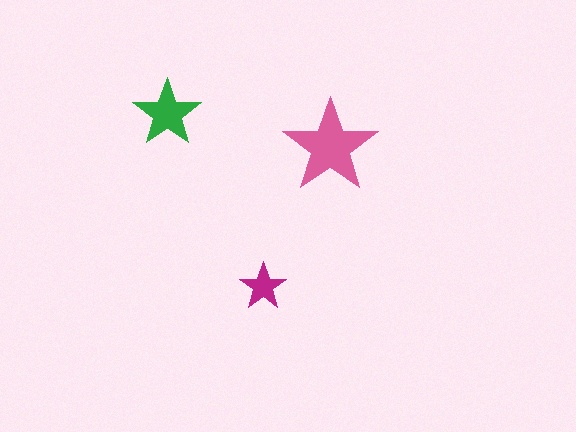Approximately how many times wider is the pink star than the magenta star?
About 2 times wider.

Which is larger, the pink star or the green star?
The pink one.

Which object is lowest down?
The magenta star is bottommost.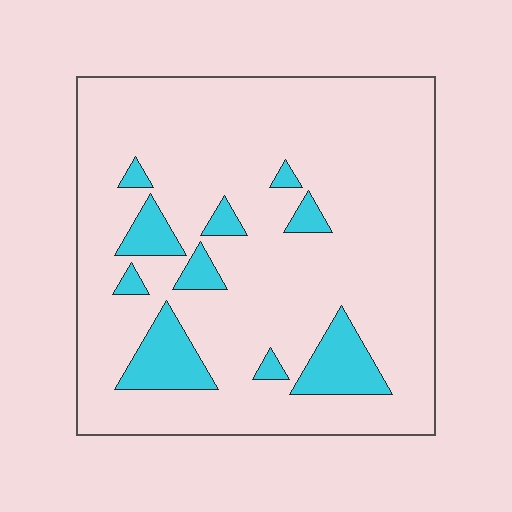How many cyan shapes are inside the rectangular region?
10.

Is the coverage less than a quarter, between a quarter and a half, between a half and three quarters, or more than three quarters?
Less than a quarter.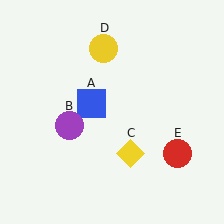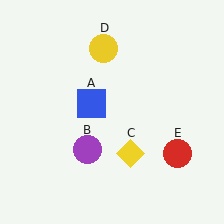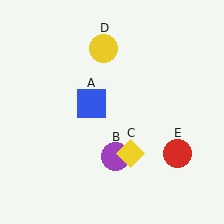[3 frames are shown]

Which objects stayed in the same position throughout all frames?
Blue square (object A) and yellow diamond (object C) and yellow circle (object D) and red circle (object E) remained stationary.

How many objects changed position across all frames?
1 object changed position: purple circle (object B).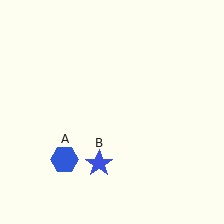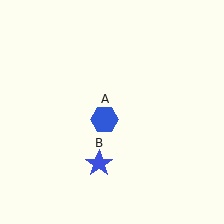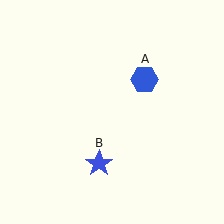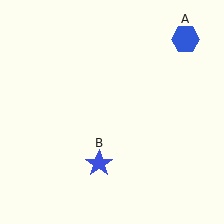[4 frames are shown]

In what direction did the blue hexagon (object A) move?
The blue hexagon (object A) moved up and to the right.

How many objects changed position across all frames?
1 object changed position: blue hexagon (object A).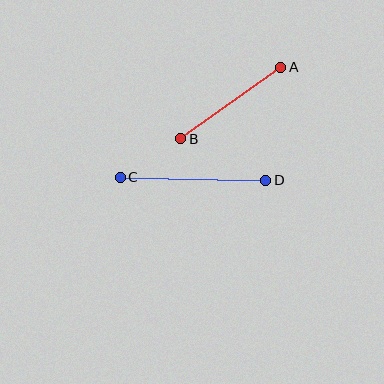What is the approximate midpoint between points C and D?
The midpoint is at approximately (193, 179) pixels.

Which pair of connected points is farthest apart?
Points C and D are farthest apart.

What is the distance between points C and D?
The distance is approximately 146 pixels.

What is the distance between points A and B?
The distance is approximately 123 pixels.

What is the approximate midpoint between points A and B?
The midpoint is at approximately (231, 103) pixels.